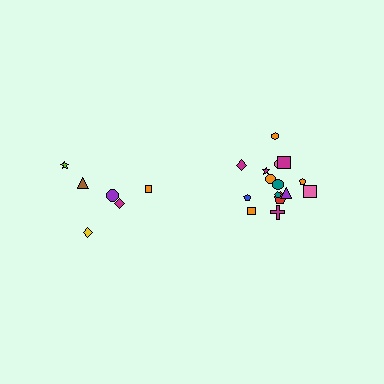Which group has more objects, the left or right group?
The right group.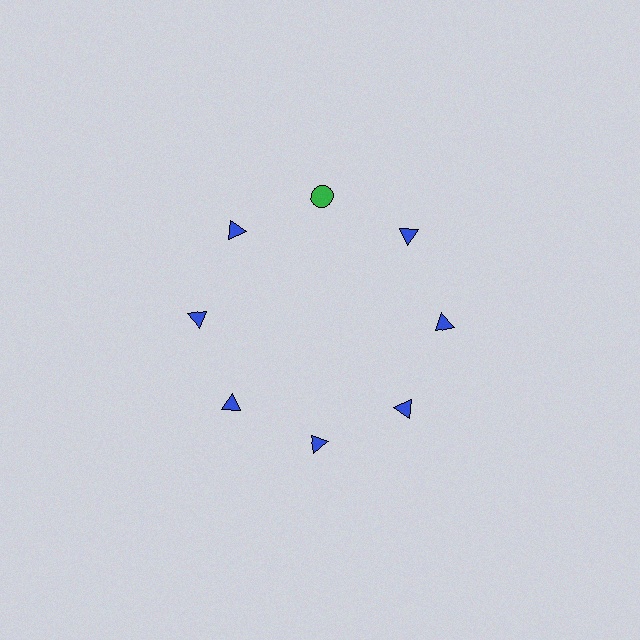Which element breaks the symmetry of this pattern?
The green circle at roughly the 12 o'clock position breaks the symmetry. All other shapes are blue triangles.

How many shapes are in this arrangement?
There are 8 shapes arranged in a ring pattern.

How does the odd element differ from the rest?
It differs in both color (green instead of blue) and shape (circle instead of triangle).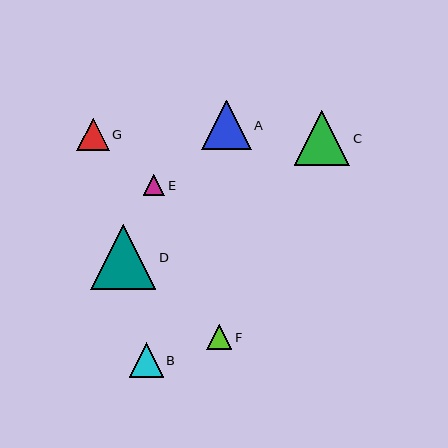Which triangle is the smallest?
Triangle E is the smallest with a size of approximately 21 pixels.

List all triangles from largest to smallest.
From largest to smallest: D, C, A, B, G, F, E.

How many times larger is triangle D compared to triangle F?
Triangle D is approximately 2.6 times the size of triangle F.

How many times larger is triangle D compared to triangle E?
Triangle D is approximately 3.1 times the size of triangle E.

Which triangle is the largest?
Triangle D is the largest with a size of approximately 65 pixels.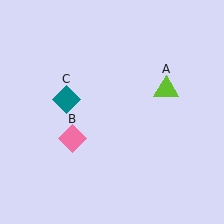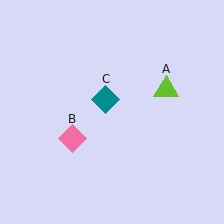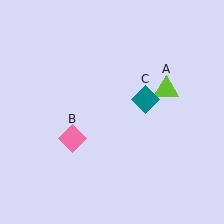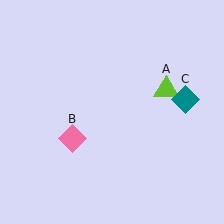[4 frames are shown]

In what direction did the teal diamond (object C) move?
The teal diamond (object C) moved right.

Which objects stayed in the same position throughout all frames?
Lime triangle (object A) and pink diamond (object B) remained stationary.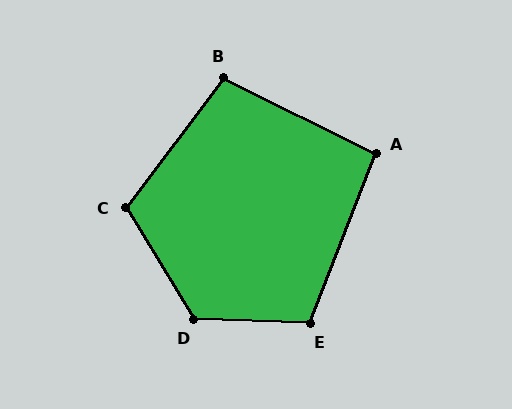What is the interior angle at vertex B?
Approximately 101 degrees (obtuse).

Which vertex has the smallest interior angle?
A, at approximately 95 degrees.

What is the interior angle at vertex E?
Approximately 109 degrees (obtuse).